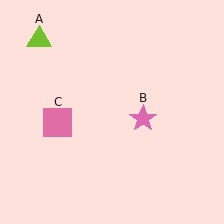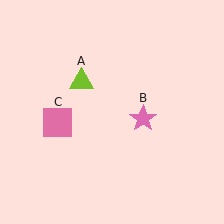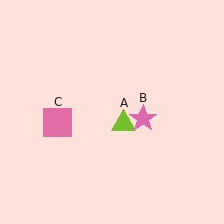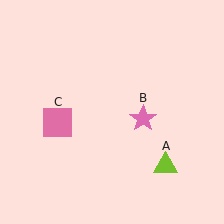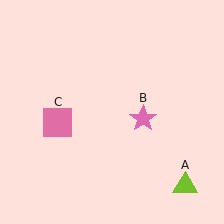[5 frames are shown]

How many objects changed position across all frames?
1 object changed position: lime triangle (object A).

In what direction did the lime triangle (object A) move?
The lime triangle (object A) moved down and to the right.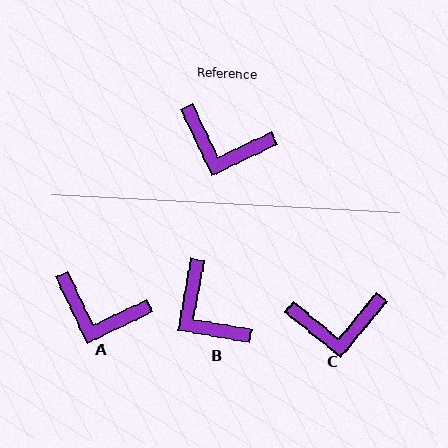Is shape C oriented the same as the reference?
No, it is off by about 25 degrees.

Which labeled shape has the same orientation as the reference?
A.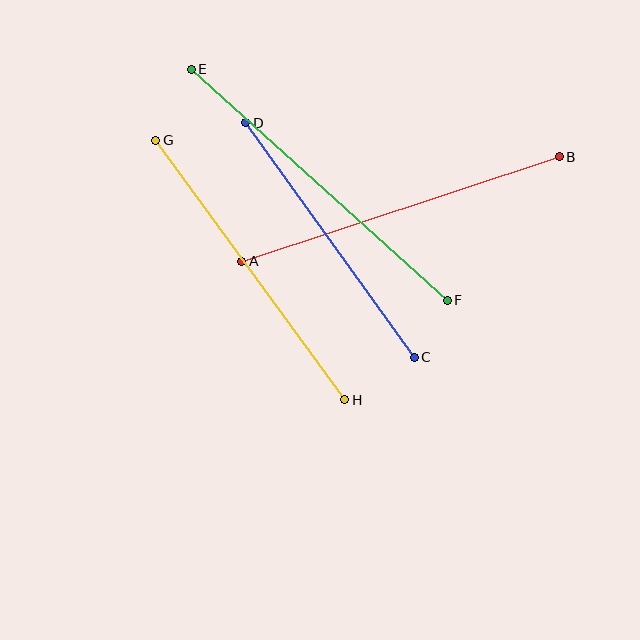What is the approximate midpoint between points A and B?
The midpoint is at approximately (400, 209) pixels.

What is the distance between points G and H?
The distance is approximately 321 pixels.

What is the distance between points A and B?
The distance is approximately 334 pixels.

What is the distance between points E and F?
The distance is approximately 344 pixels.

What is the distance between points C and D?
The distance is approximately 289 pixels.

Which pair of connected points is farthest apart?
Points E and F are farthest apart.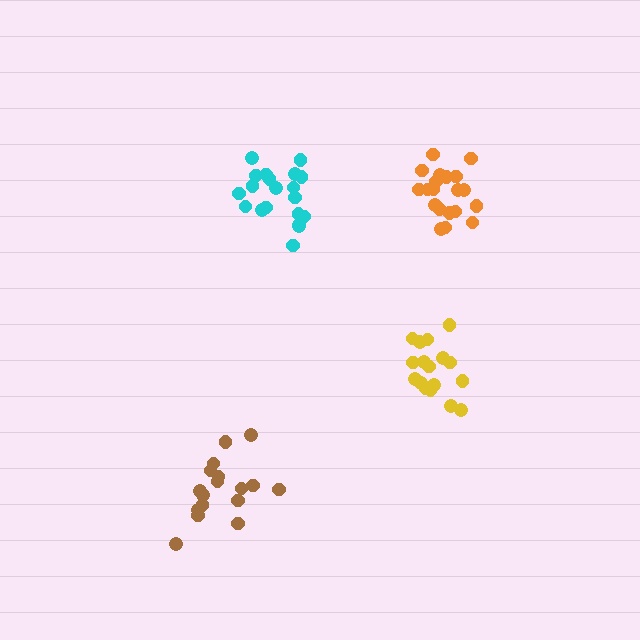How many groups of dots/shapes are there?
There are 4 groups.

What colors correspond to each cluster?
The clusters are colored: brown, yellow, orange, cyan.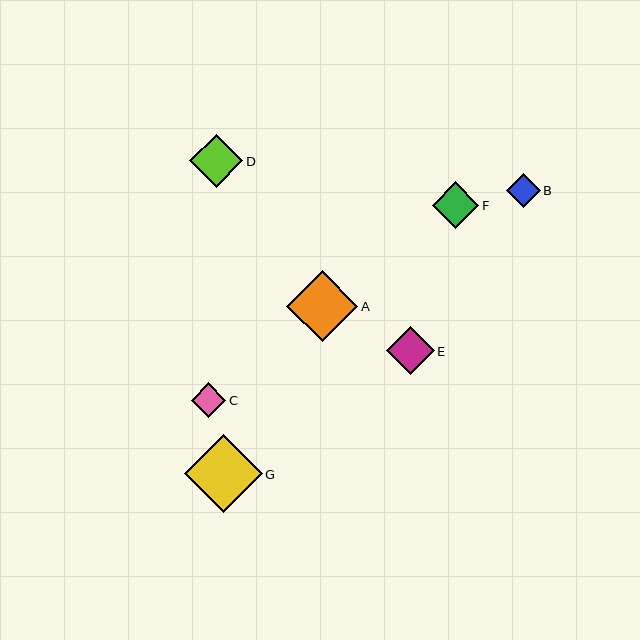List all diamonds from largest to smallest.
From largest to smallest: G, A, D, E, F, C, B.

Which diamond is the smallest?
Diamond B is the smallest with a size of approximately 34 pixels.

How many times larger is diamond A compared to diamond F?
Diamond A is approximately 1.5 times the size of diamond F.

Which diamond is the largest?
Diamond G is the largest with a size of approximately 78 pixels.